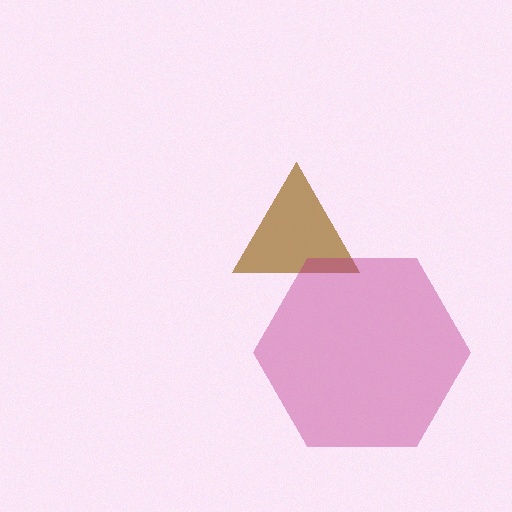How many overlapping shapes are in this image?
There are 2 overlapping shapes in the image.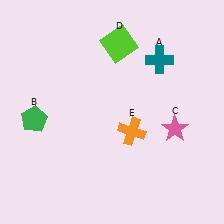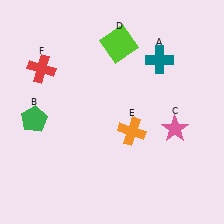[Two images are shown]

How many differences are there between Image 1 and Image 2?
There is 1 difference between the two images.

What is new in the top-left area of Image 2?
A red cross (F) was added in the top-left area of Image 2.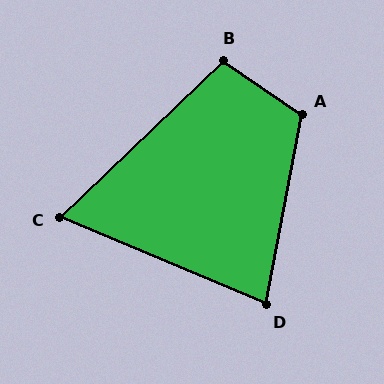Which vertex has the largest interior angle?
A, at approximately 114 degrees.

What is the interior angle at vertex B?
Approximately 102 degrees (obtuse).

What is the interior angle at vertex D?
Approximately 78 degrees (acute).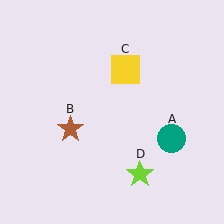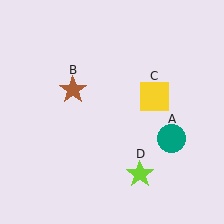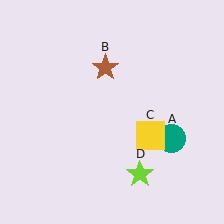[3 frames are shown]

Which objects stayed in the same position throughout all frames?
Teal circle (object A) and lime star (object D) remained stationary.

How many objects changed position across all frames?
2 objects changed position: brown star (object B), yellow square (object C).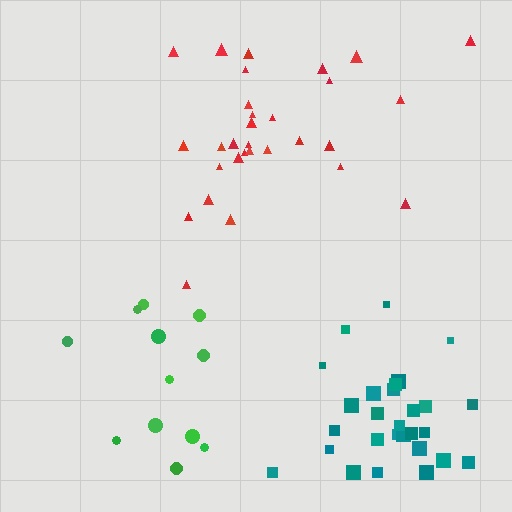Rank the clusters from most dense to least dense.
teal, red, green.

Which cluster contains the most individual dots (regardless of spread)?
Red (30).